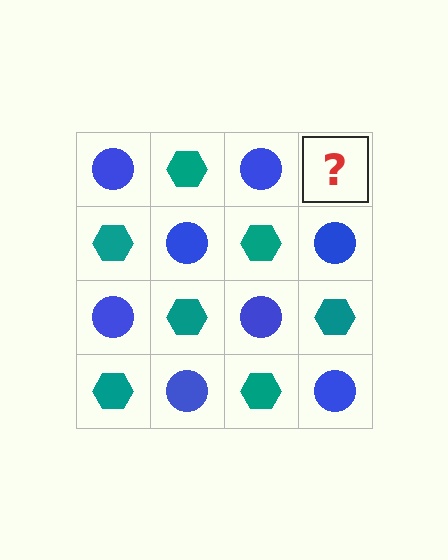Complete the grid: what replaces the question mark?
The question mark should be replaced with a teal hexagon.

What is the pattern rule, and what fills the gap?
The rule is that it alternates blue circle and teal hexagon in a checkerboard pattern. The gap should be filled with a teal hexagon.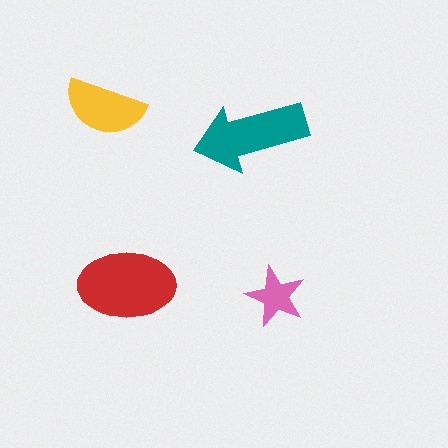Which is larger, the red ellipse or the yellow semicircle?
The red ellipse.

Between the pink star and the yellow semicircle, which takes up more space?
The yellow semicircle.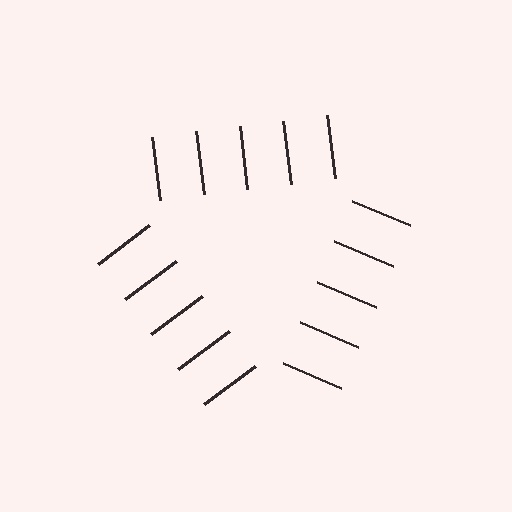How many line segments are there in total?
15 — 5 along each of the 3 edges.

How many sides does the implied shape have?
3 sides — the line-ends trace a triangle.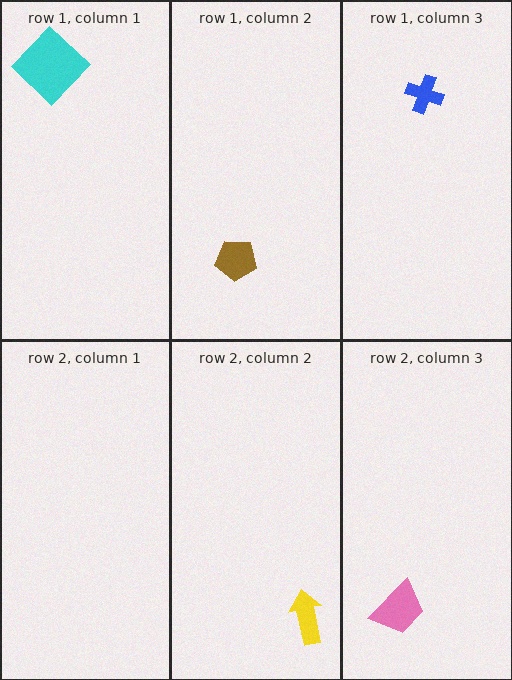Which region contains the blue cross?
The row 1, column 3 region.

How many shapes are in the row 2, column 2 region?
1.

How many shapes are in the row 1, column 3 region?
1.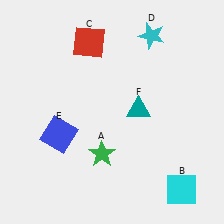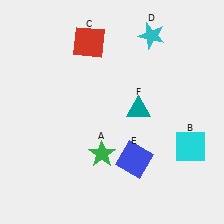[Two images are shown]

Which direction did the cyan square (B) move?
The cyan square (B) moved up.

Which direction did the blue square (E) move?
The blue square (E) moved right.